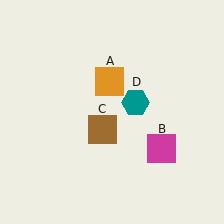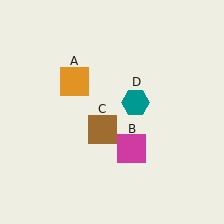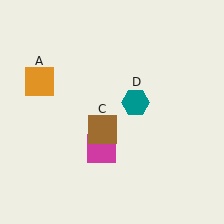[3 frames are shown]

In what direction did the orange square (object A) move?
The orange square (object A) moved left.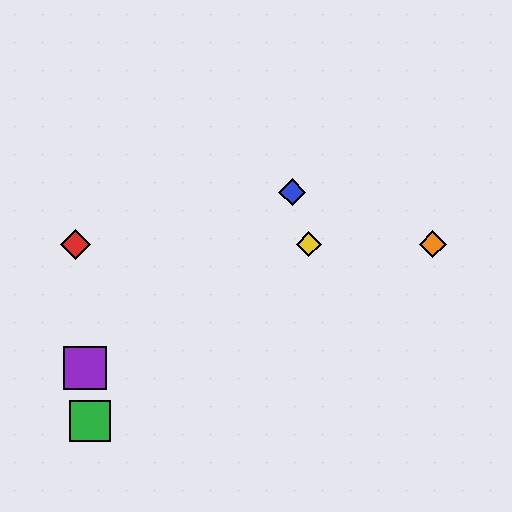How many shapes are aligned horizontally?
3 shapes (the red diamond, the yellow diamond, the orange diamond) are aligned horizontally.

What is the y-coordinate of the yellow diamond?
The yellow diamond is at y≈244.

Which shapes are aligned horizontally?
The red diamond, the yellow diamond, the orange diamond are aligned horizontally.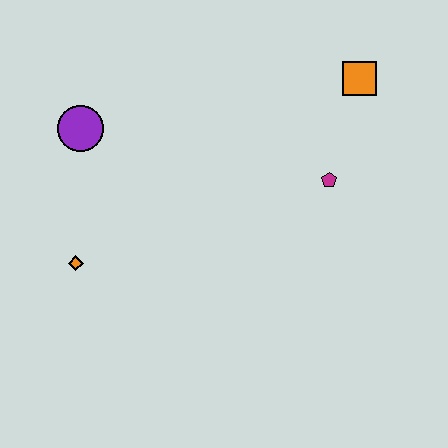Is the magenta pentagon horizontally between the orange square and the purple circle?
Yes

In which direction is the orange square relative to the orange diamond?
The orange square is to the right of the orange diamond.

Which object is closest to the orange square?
The magenta pentagon is closest to the orange square.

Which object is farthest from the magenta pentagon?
The orange diamond is farthest from the magenta pentagon.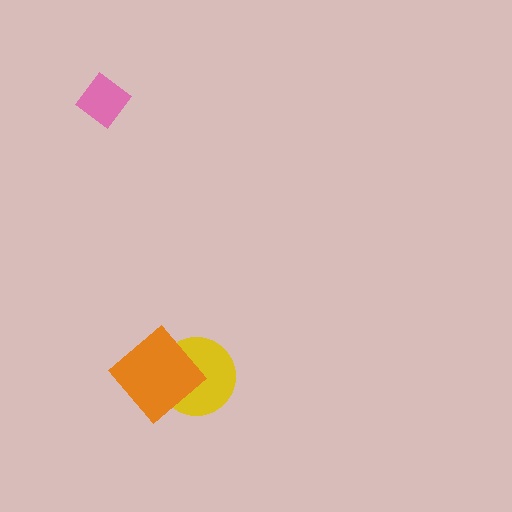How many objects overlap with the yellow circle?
1 object overlaps with the yellow circle.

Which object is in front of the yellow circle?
The orange diamond is in front of the yellow circle.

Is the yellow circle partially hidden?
Yes, it is partially covered by another shape.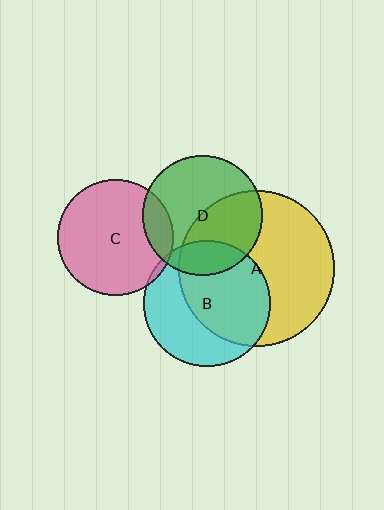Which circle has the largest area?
Circle A (yellow).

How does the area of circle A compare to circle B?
Approximately 1.5 times.